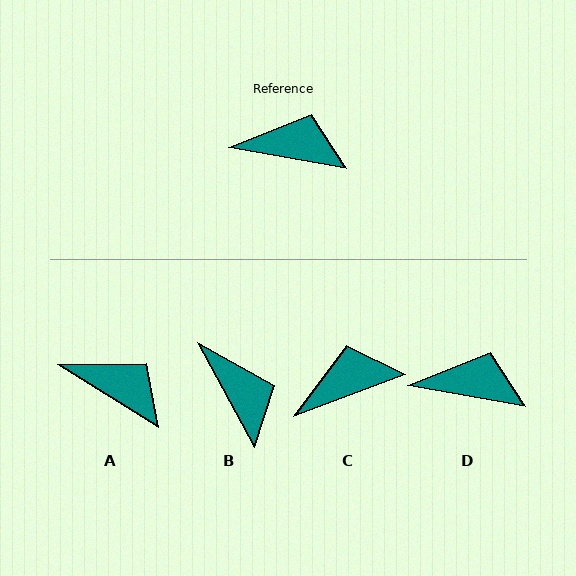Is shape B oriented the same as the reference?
No, it is off by about 51 degrees.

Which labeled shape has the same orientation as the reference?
D.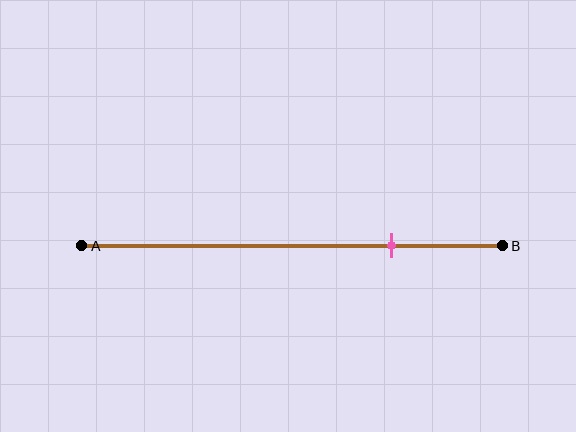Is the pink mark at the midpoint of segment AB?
No, the mark is at about 75% from A, not at the 50% midpoint.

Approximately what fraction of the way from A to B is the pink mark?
The pink mark is approximately 75% of the way from A to B.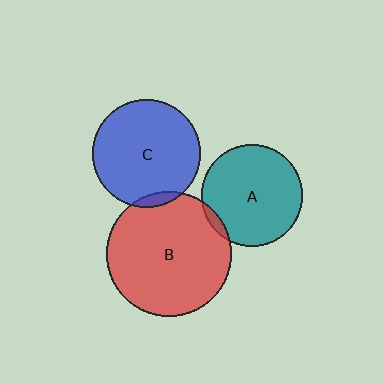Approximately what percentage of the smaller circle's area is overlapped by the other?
Approximately 5%.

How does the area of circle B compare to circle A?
Approximately 1.5 times.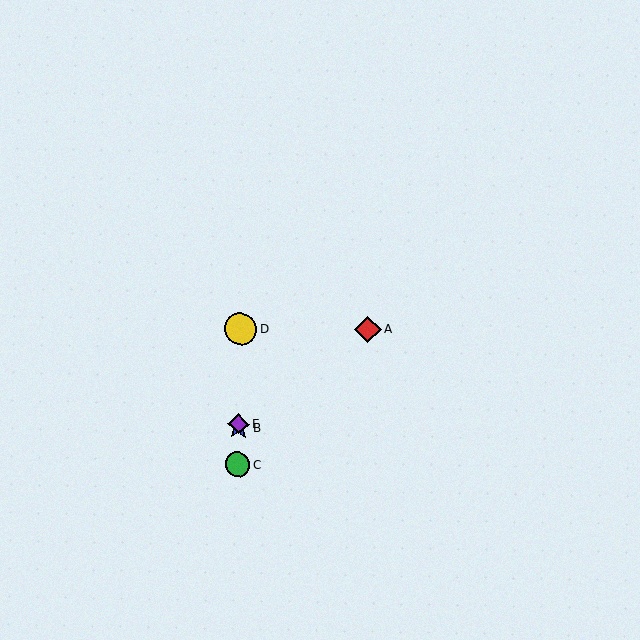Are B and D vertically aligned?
Yes, both are at x≈238.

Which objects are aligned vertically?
Objects B, C, D, E are aligned vertically.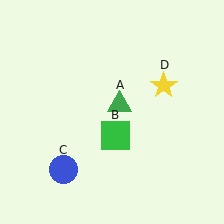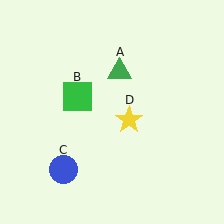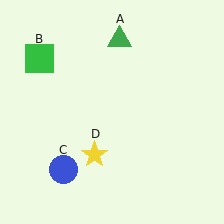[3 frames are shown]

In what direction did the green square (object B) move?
The green square (object B) moved up and to the left.